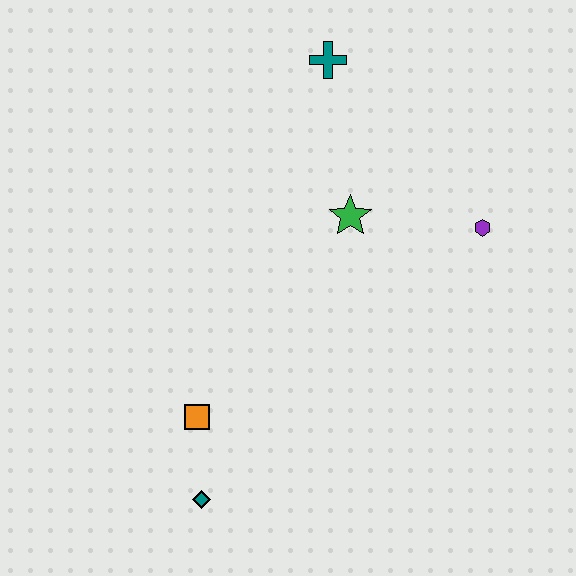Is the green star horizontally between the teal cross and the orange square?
No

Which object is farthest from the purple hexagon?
The teal diamond is farthest from the purple hexagon.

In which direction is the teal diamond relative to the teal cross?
The teal diamond is below the teal cross.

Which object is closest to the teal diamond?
The orange square is closest to the teal diamond.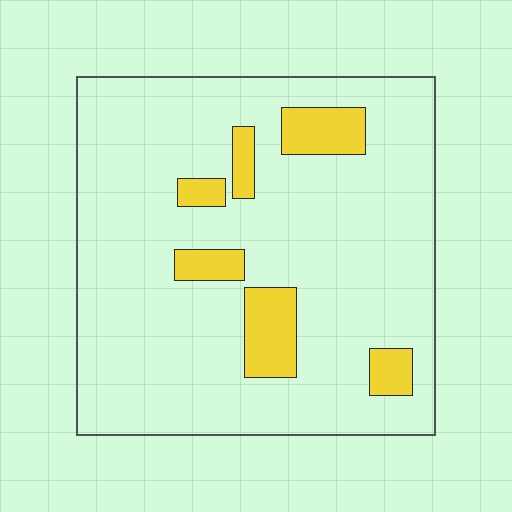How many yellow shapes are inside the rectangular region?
6.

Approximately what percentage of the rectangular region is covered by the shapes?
Approximately 15%.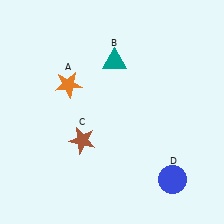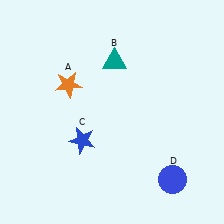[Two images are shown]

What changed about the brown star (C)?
In Image 1, C is brown. In Image 2, it changed to blue.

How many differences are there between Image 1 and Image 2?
There is 1 difference between the two images.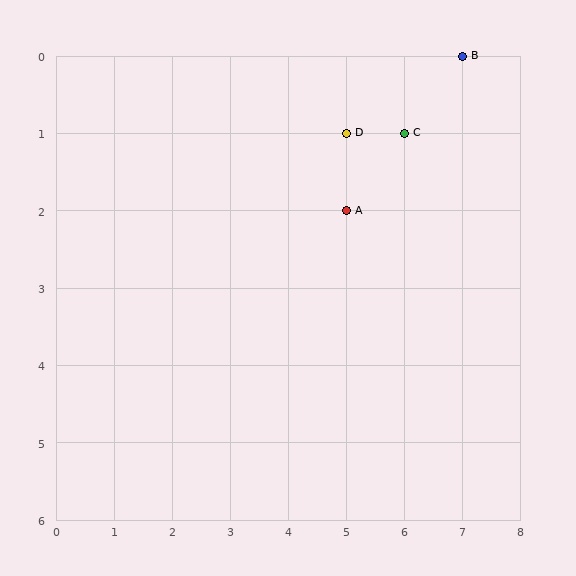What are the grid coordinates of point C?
Point C is at grid coordinates (6, 1).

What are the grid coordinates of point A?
Point A is at grid coordinates (5, 2).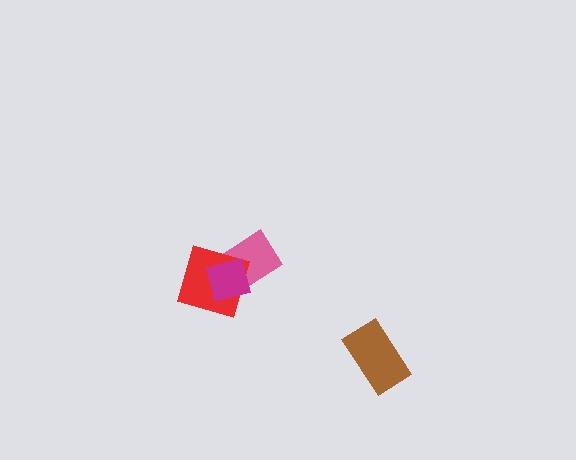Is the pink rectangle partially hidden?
Yes, it is partially covered by another shape.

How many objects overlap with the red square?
2 objects overlap with the red square.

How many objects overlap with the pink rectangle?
2 objects overlap with the pink rectangle.